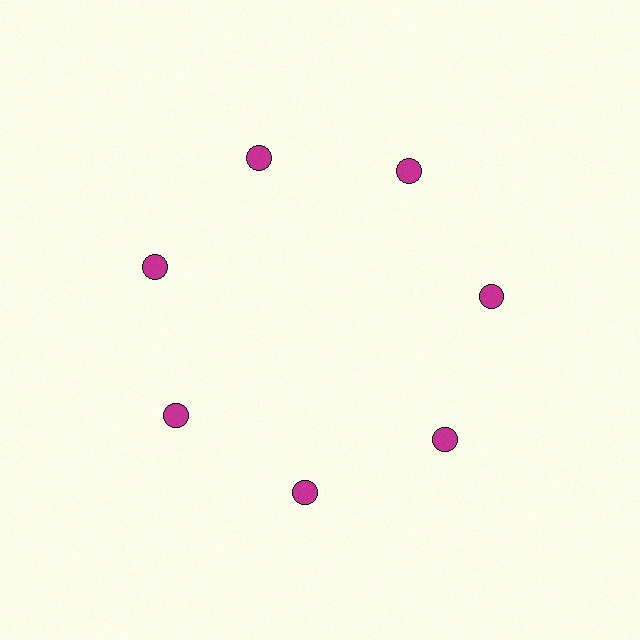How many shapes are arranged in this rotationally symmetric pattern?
There are 7 shapes, arranged in 7 groups of 1.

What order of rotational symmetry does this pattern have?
This pattern has 7-fold rotational symmetry.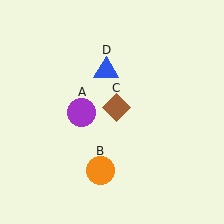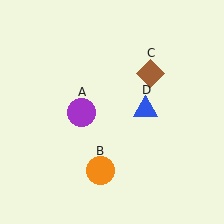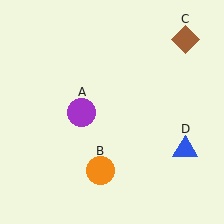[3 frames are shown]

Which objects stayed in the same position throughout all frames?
Purple circle (object A) and orange circle (object B) remained stationary.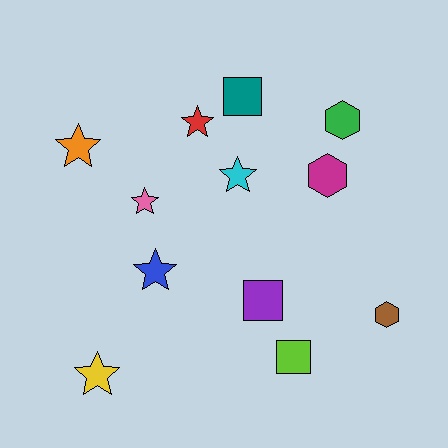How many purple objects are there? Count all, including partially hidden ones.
There is 1 purple object.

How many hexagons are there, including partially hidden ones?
There are 3 hexagons.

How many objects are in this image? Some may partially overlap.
There are 12 objects.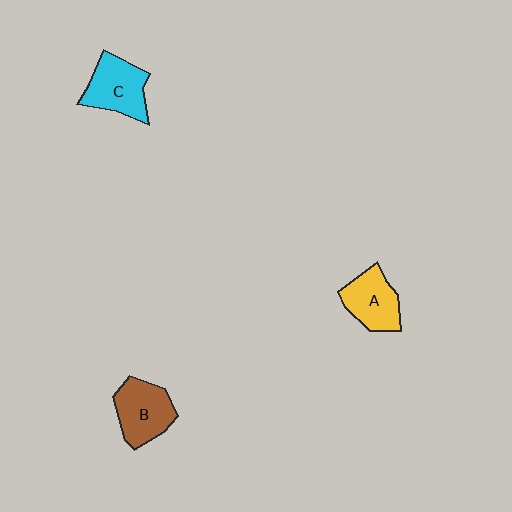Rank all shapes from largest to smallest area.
From largest to smallest: C (cyan), B (brown), A (yellow).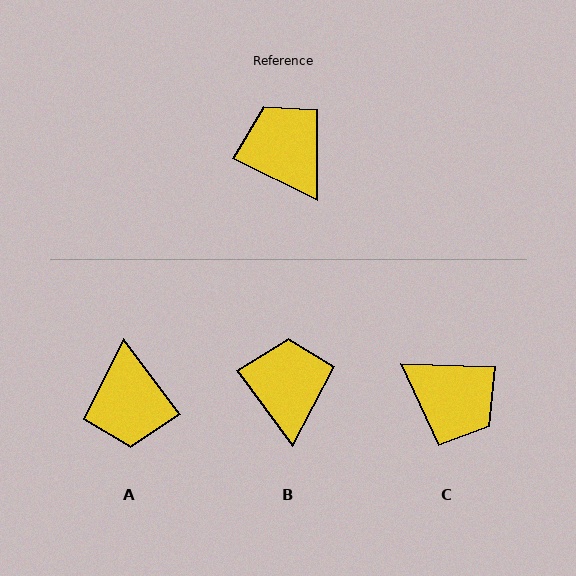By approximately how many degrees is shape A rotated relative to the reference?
Approximately 154 degrees counter-clockwise.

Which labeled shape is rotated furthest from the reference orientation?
C, about 155 degrees away.